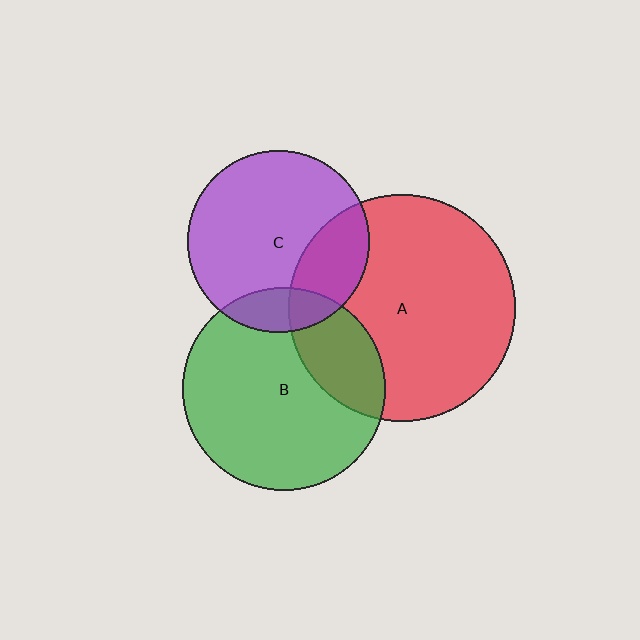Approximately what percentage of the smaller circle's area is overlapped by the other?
Approximately 25%.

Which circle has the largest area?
Circle A (red).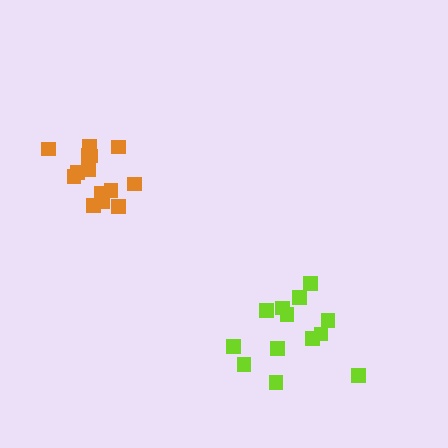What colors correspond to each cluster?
The clusters are colored: orange, lime.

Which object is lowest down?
The lime cluster is bottommost.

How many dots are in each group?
Group 1: 14 dots, Group 2: 13 dots (27 total).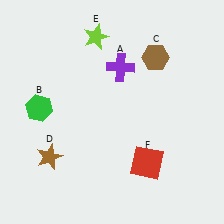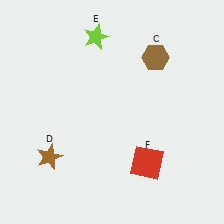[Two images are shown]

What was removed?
The purple cross (A), the green hexagon (B) were removed in Image 2.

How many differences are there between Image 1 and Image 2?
There are 2 differences between the two images.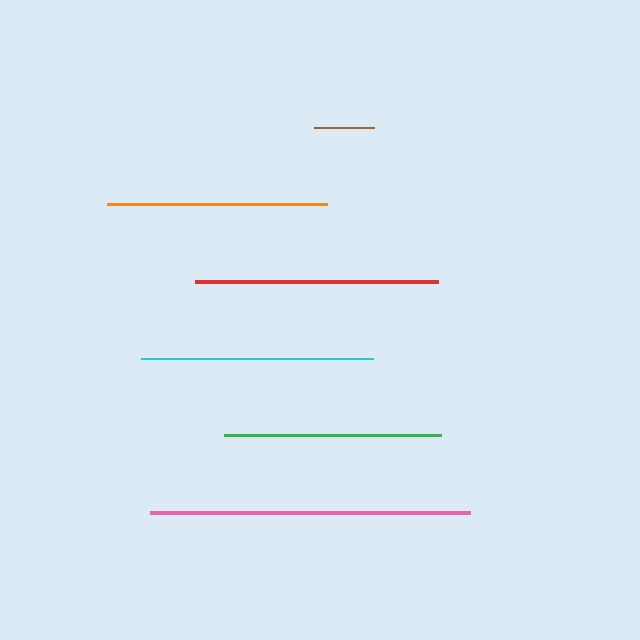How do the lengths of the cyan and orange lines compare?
The cyan and orange lines are approximately the same length.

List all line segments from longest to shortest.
From longest to shortest: pink, red, cyan, orange, green, brown.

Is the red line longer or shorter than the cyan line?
The red line is longer than the cyan line.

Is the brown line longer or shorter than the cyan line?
The cyan line is longer than the brown line.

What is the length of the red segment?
The red segment is approximately 243 pixels long.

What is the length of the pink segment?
The pink segment is approximately 319 pixels long.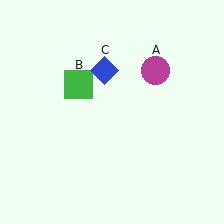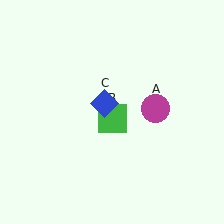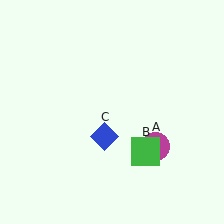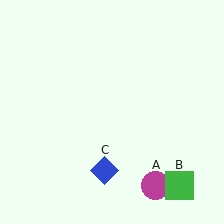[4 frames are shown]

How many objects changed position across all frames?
3 objects changed position: magenta circle (object A), green square (object B), blue diamond (object C).